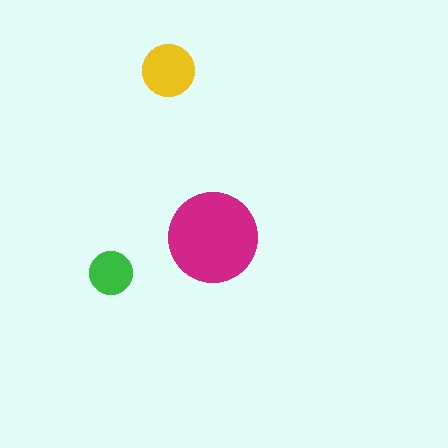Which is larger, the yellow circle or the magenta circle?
The magenta one.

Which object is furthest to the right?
The magenta circle is rightmost.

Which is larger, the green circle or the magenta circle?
The magenta one.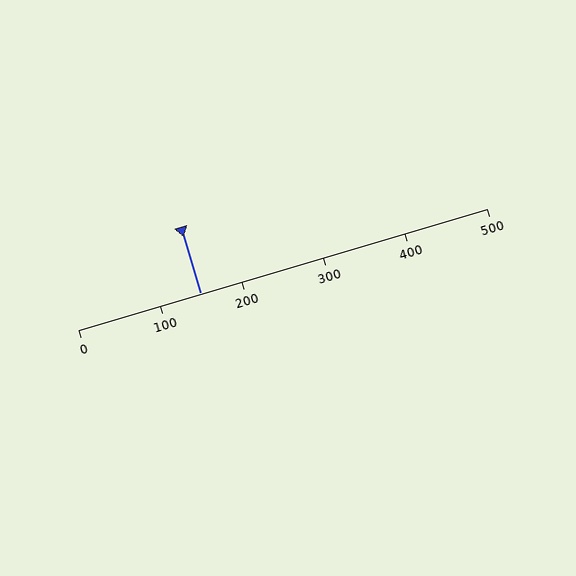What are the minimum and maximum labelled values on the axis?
The axis runs from 0 to 500.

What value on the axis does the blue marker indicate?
The marker indicates approximately 150.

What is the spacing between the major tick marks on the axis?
The major ticks are spaced 100 apart.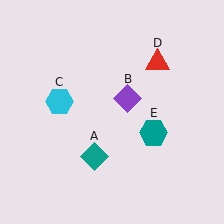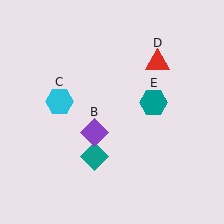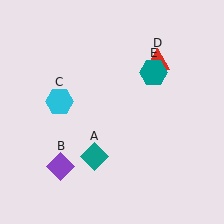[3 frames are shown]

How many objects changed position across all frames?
2 objects changed position: purple diamond (object B), teal hexagon (object E).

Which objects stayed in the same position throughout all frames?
Teal diamond (object A) and cyan hexagon (object C) and red triangle (object D) remained stationary.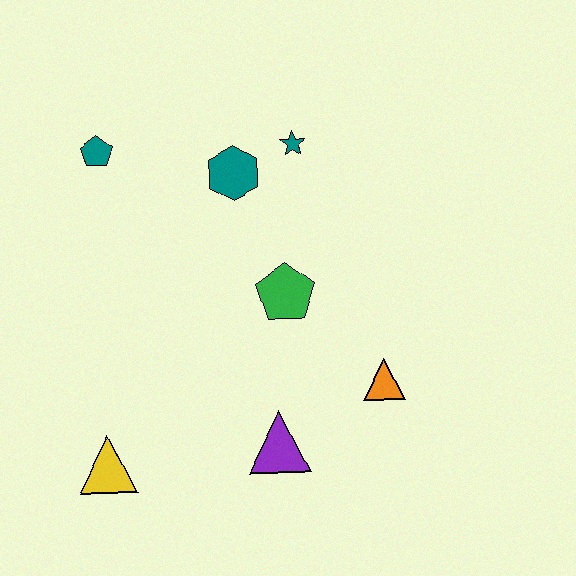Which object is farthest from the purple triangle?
The teal pentagon is farthest from the purple triangle.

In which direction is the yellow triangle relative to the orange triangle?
The yellow triangle is to the left of the orange triangle.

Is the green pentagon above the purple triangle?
Yes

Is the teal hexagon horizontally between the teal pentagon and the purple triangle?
Yes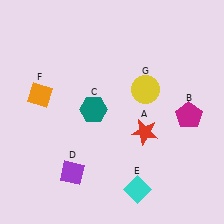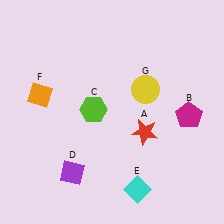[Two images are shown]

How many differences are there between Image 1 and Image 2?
There is 1 difference between the two images.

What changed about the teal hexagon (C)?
In Image 1, C is teal. In Image 2, it changed to lime.